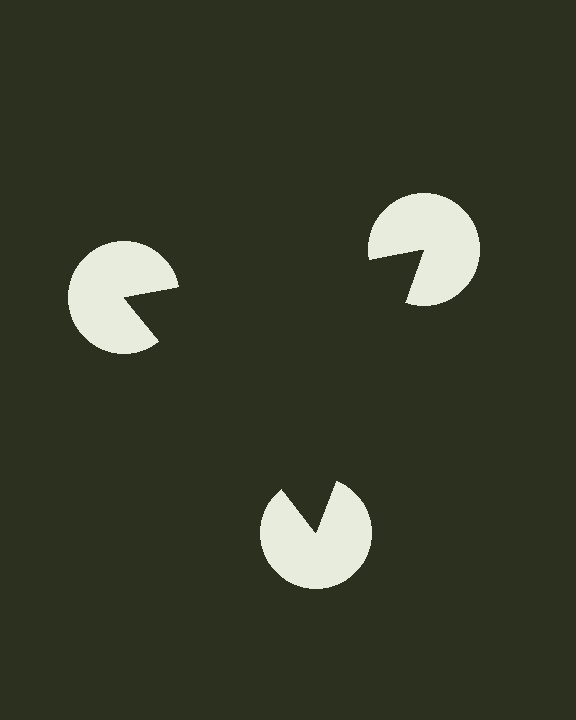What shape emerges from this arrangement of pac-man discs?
An illusory triangle — its edges are inferred from the aligned wedge cuts in the pac-man discs, not physically drawn.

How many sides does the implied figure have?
3 sides.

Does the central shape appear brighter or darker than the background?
It typically appears slightly darker than the background, even though no actual brightness change is drawn.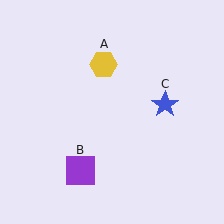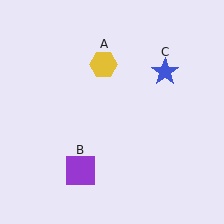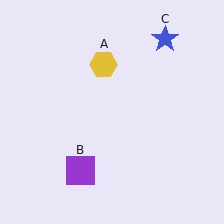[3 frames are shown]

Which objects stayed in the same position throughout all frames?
Yellow hexagon (object A) and purple square (object B) remained stationary.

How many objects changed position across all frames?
1 object changed position: blue star (object C).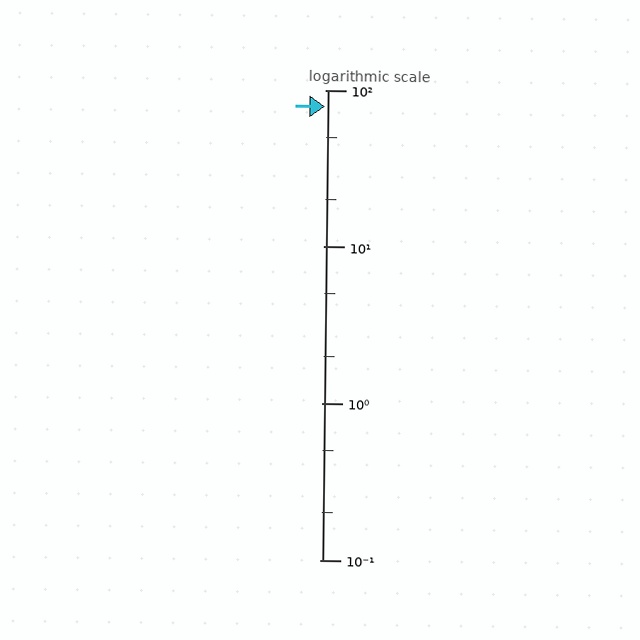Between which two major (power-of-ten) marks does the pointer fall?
The pointer is between 10 and 100.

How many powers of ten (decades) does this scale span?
The scale spans 3 decades, from 0.1 to 100.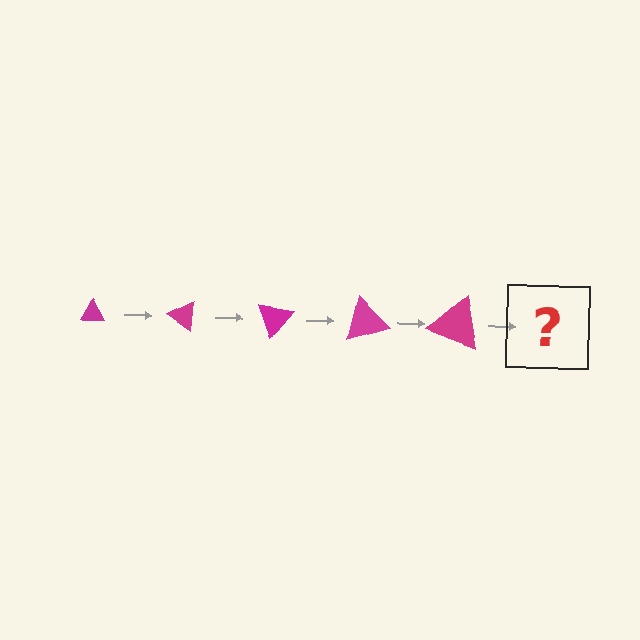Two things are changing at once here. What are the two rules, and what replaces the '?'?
The two rules are that the triangle grows larger each step and it rotates 35 degrees each step. The '?' should be a triangle, larger than the previous one and rotated 175 degrees from the start.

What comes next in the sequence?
The next element should be a triangle, larger than the previous one and rotated 175 degrees from the start.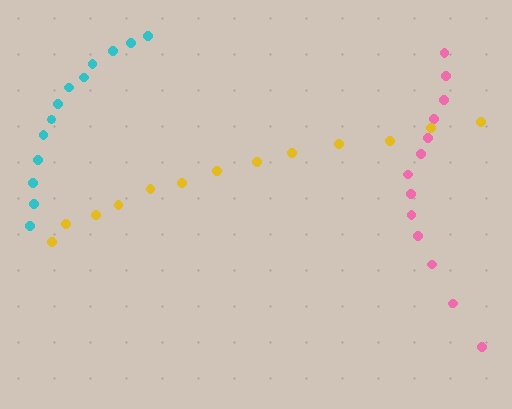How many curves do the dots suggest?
There are 3 distinct paths.